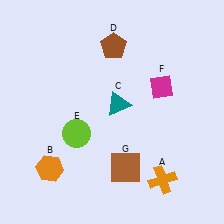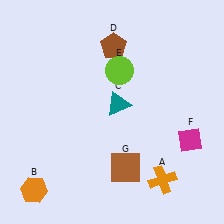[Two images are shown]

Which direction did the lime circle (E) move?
The lime circle (E) moved up.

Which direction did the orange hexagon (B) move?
The orange hexagon (B) moved down.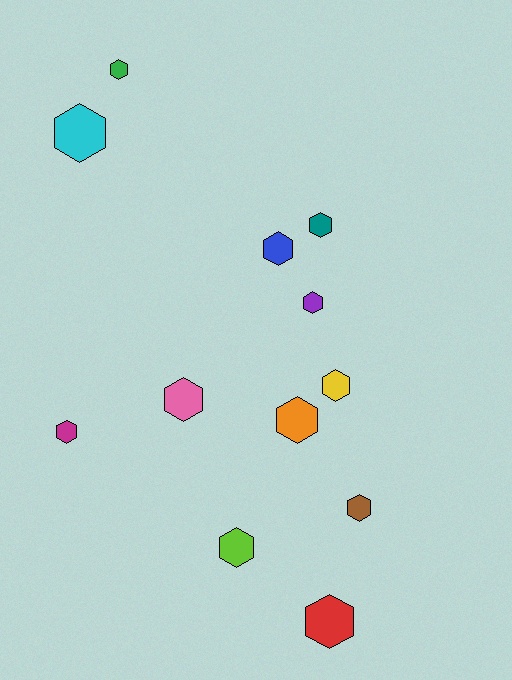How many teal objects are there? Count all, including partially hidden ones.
There is 1 teal object.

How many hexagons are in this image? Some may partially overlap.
There are 12 hexagons.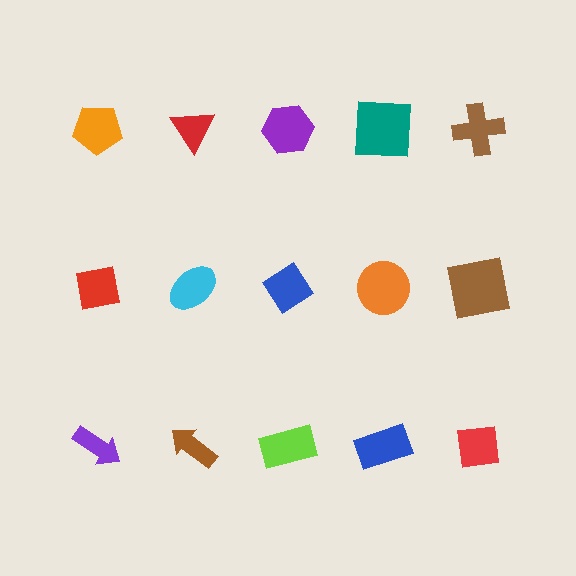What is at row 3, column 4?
A blue rectangle.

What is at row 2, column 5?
A brown square.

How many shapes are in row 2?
5 shapes.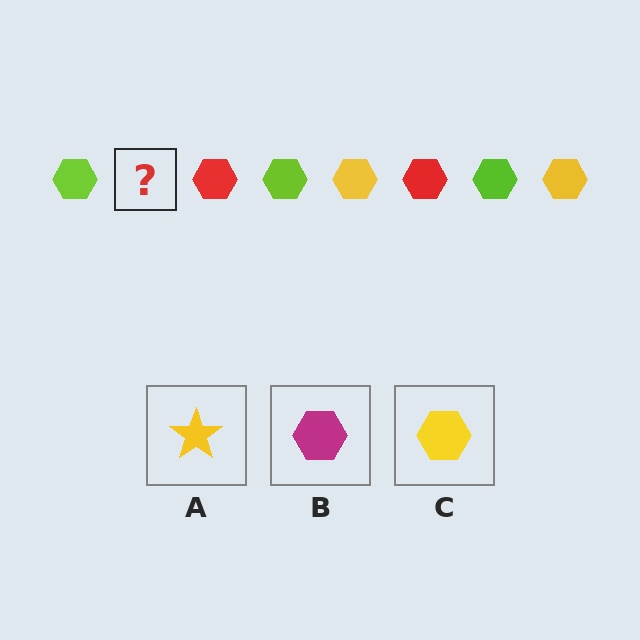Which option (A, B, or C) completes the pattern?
C.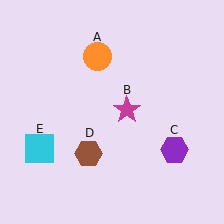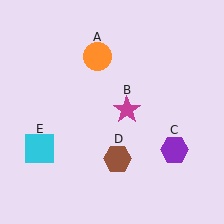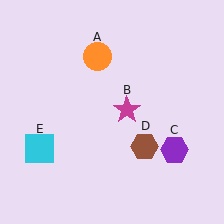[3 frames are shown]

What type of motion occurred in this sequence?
The brown hexagon (object D) rotated counterclockwise around the center of the scene.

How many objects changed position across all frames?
1 object changed position: brown hexagon (object D).